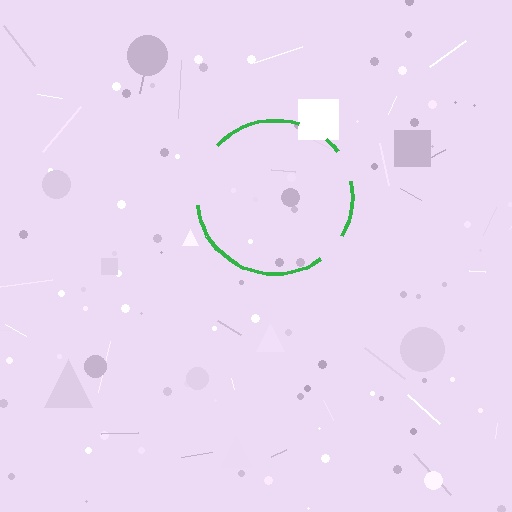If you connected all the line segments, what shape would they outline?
They would outline a circle.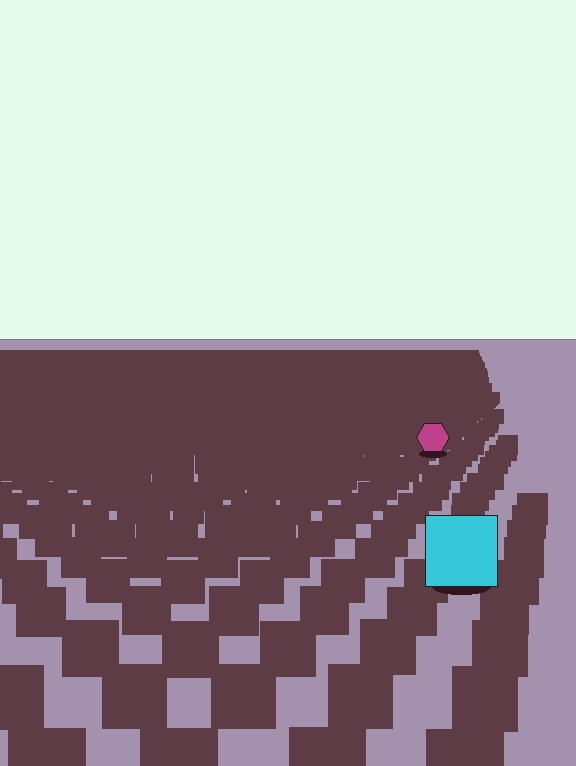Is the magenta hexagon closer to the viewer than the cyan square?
No. The cyan square is closer — you can tell from the texture gradient: the ground texture is coarser near it.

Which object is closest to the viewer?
The cyan square is closest. The texture marks near it are larger and more spread out.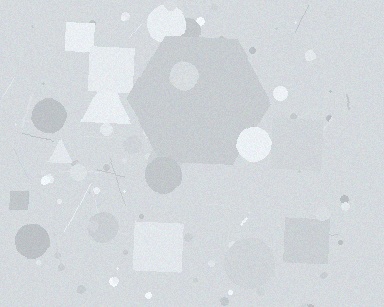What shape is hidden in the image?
A hexagon is hidden in the image.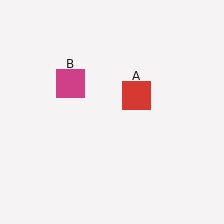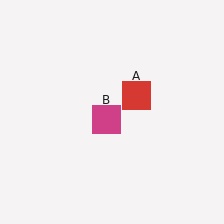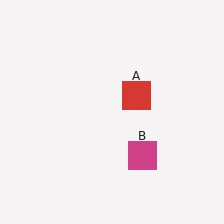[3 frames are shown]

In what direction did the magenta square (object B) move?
The magenta square (object B) moved down and to the right.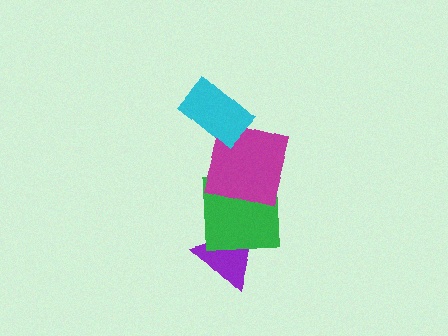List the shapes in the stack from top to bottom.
From top to bottom: the cyan rectangle, the magenta square, the green square, the purple triangle.